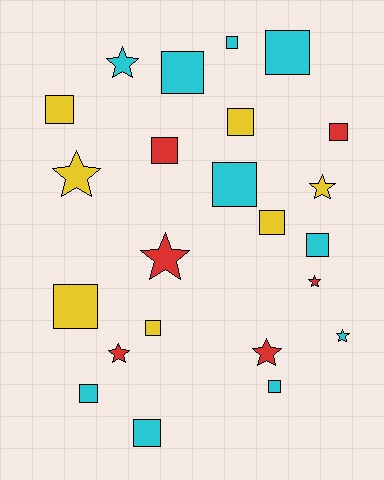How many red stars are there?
There are 4 red stars.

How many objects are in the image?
There are 23 objects.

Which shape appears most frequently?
Square, with 15 objects.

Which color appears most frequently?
Cyan, with 10 objects.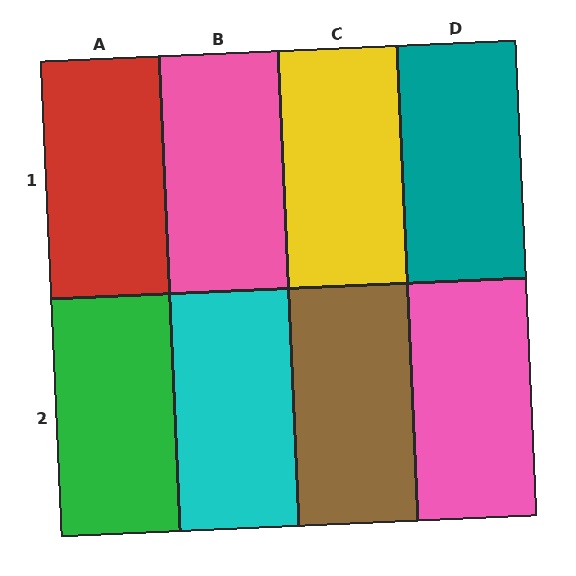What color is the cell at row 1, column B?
Pink.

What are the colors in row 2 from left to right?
Green, cyan, brown, pink.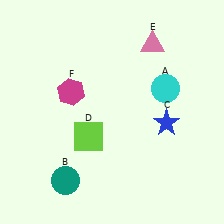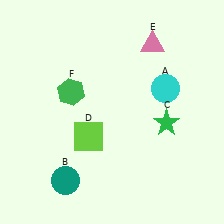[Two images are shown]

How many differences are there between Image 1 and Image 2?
There are 2 differences between the two images.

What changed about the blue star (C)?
In Image 1, C is blue. In Image 2, it changed to green.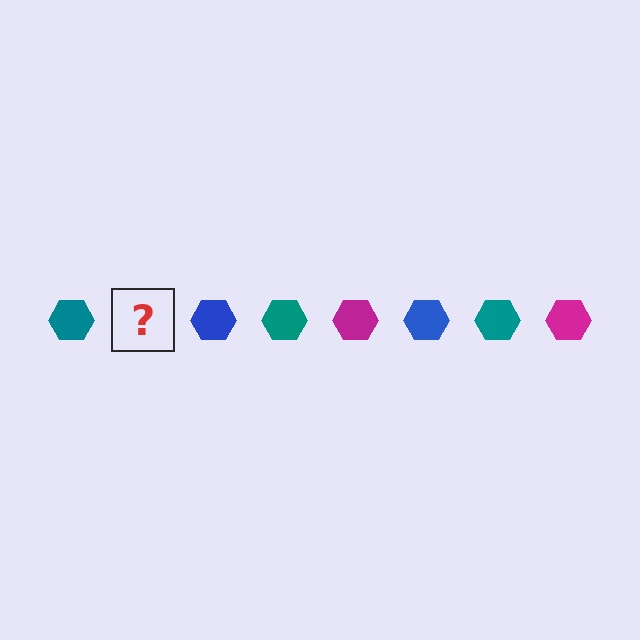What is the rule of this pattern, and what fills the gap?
The rule is that the pattern cycles through teal, magenta, blue hexagons. The gap should be filled with a magenta hexagon.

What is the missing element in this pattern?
The missing element is a magenta hexagon.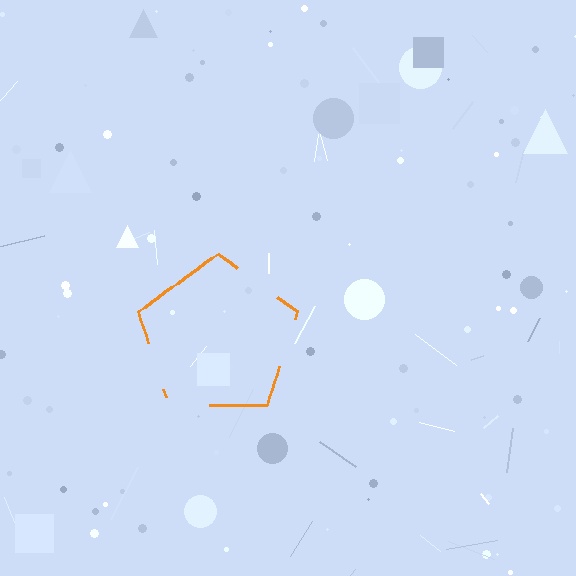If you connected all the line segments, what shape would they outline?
They would outline a pentagon.